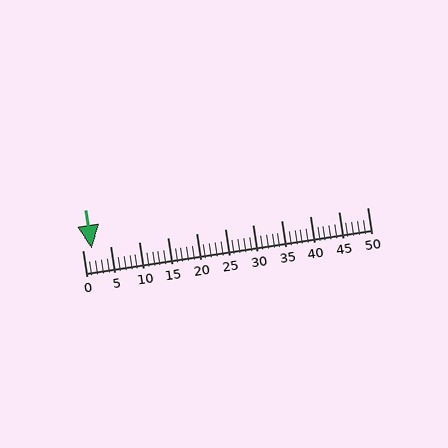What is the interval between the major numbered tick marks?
The major tick marks are spaced 5 units apart.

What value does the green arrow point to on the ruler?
The green arrow points to approximately 2.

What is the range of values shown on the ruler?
The ruler shows values from 0 to 50.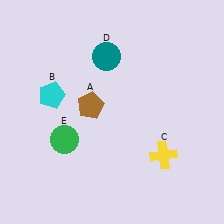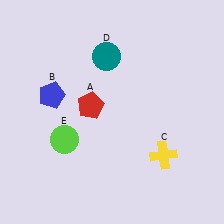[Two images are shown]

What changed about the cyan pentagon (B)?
In Image 1, B is cyan. In Image 2, it changed to blue.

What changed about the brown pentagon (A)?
In Image 1, A is brown. In Image 2, it changed to red.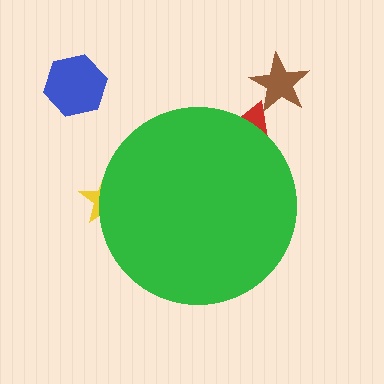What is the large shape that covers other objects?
A green circle.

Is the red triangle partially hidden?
Yes, the red triangle is partially hidden behind the green circle.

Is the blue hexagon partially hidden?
No, the blue hexagon is fully visible.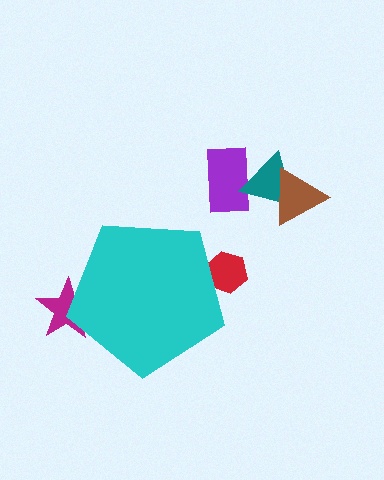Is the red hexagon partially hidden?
Yes, the red hexagon is partially hidden behind the cyan pentagon.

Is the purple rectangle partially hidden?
No, the purple rectangle is fully visible.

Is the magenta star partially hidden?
Yes, the magenta star is partially hidden behind the cyan pentagon.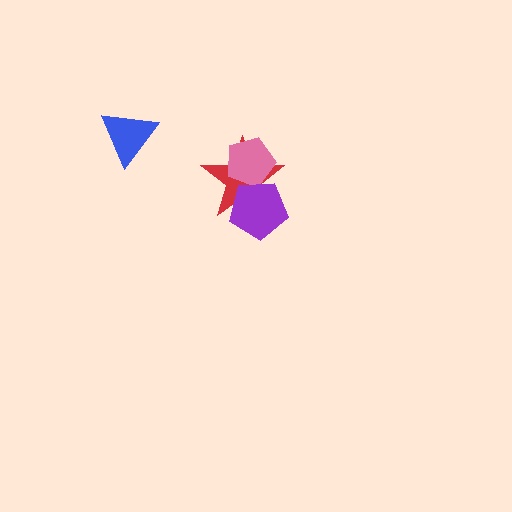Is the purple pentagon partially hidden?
No, no other shape covers it.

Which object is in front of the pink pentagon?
The purple pentagon is in front of the pink pentagon.